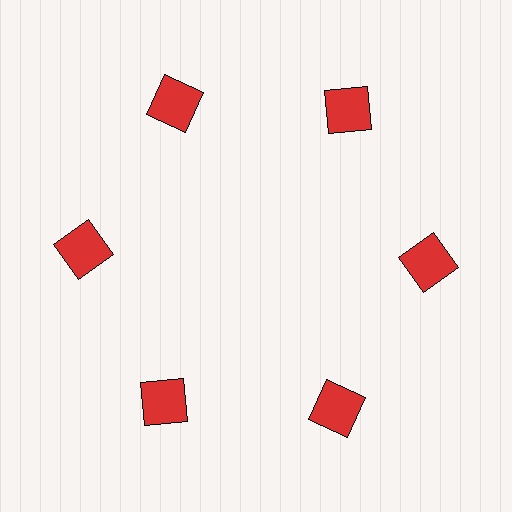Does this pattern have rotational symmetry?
Yes, this pattern has 6-fold rotational symmetry. It looks the same after rotating 60 degrees around the center.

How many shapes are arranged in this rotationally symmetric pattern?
There are 6 shapes, arranged in 6 groups of 1.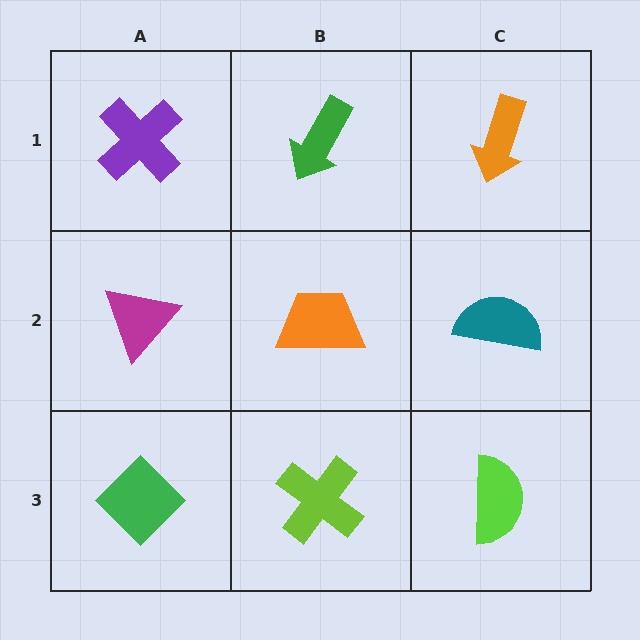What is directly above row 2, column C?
An orange arrow.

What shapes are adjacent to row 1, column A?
A magenta triangle (row 2, column A), a green arrow (row 1, column B).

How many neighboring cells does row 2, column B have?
4.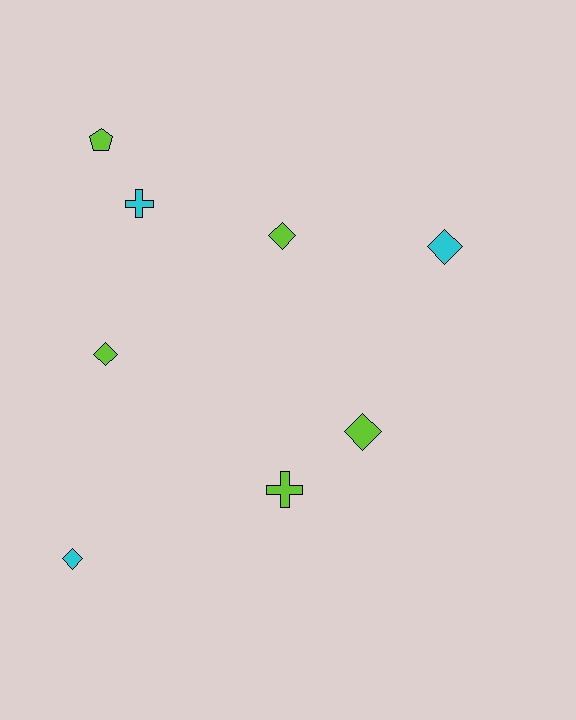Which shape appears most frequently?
Diamond, with 5 objects.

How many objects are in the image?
There are 8 objects.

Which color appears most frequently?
Lime, with 5 objects.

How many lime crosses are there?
There is 1 lime cross.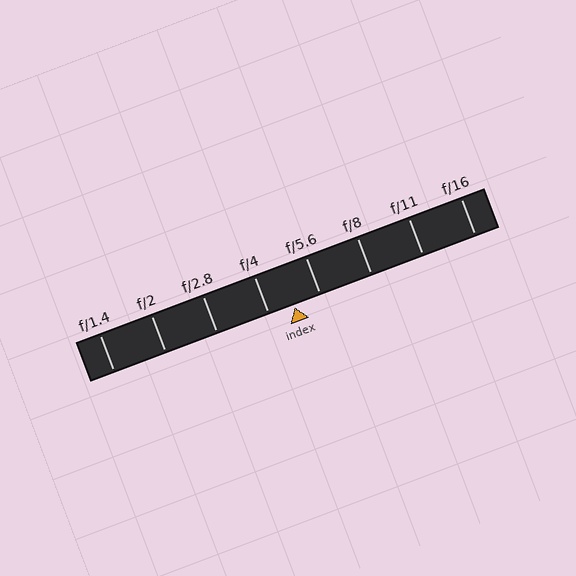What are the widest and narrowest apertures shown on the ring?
The widest aperture shown is f/1.4 and the narrowest is f/16.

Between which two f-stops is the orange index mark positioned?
The index mark is between f/4 and f/5.6.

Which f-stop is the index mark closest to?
The index mark is closest to f/4.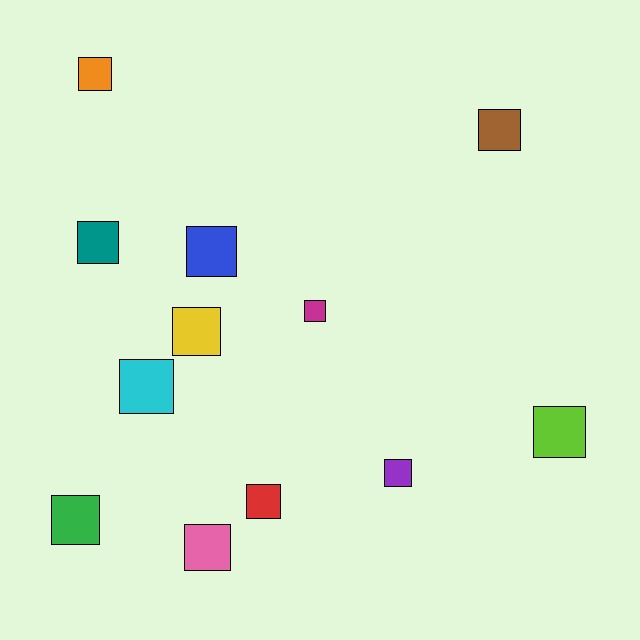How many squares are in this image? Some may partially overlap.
There are 12 squares.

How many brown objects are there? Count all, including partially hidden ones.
There is 1 brown object.